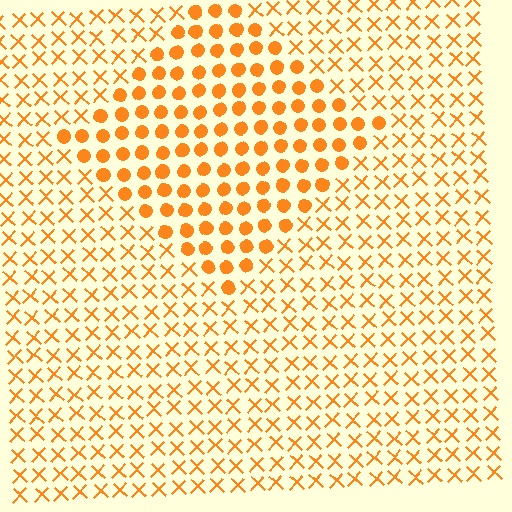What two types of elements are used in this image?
The image uses circles inside the diamond region and X marks outside it.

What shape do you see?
I see a diamond.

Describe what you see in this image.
The image is filled with small orange elements arranged in a uniform grid. A diamond-shaped region contains circles, while the surrounding area contains X marks. The boundary is defined purely by the change in element shape.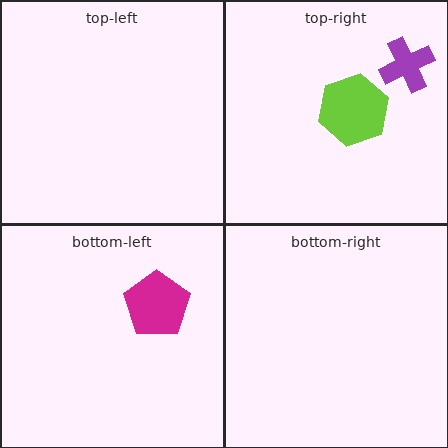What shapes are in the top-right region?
The purple cross, the lime hexagon.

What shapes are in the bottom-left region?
The magenta pentagon.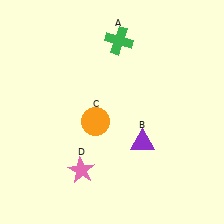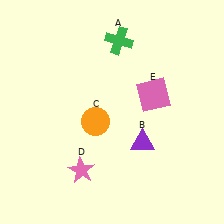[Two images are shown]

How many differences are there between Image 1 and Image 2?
There is 1 difference between the two images.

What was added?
A pink square (E) was added in Image 2.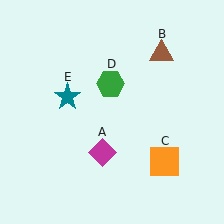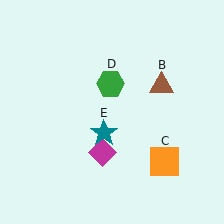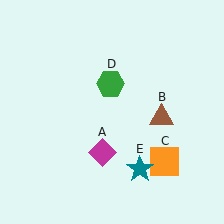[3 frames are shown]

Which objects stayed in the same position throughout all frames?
Magenta diamond (object A) and orange square (object C) and green hexagon (object D) remained stationary.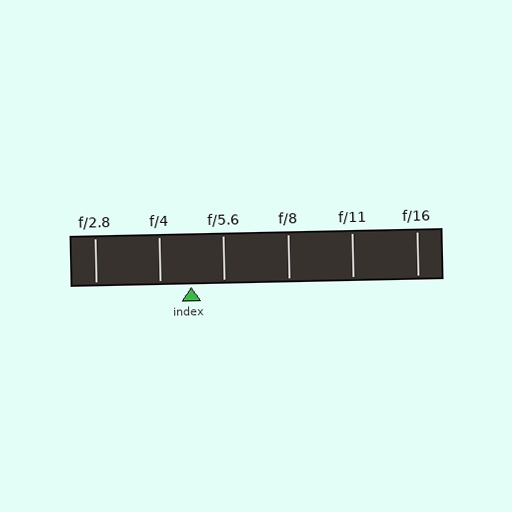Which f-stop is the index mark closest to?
The index mark is closest to f/4.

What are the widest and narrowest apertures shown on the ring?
The widest aperture shown is f/2.8 and the narrowest is f/16.